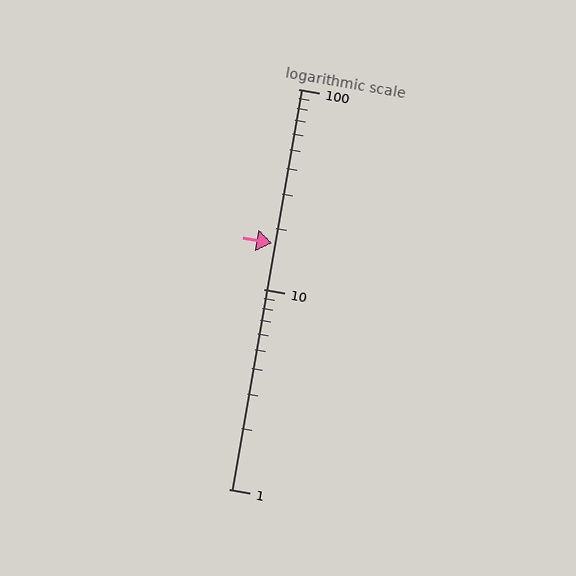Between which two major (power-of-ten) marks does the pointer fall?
The pointer is between 10 and 100.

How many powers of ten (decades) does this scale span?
The scale spans 2 decades, from 1 to 100.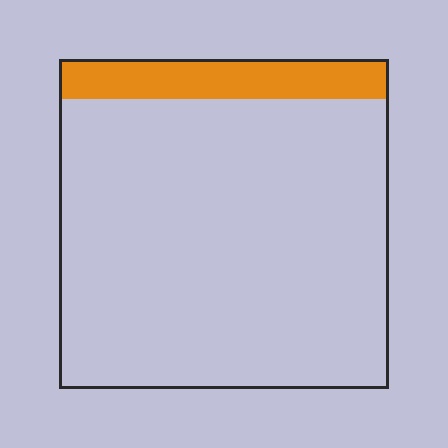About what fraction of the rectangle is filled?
About one eighth (1/8).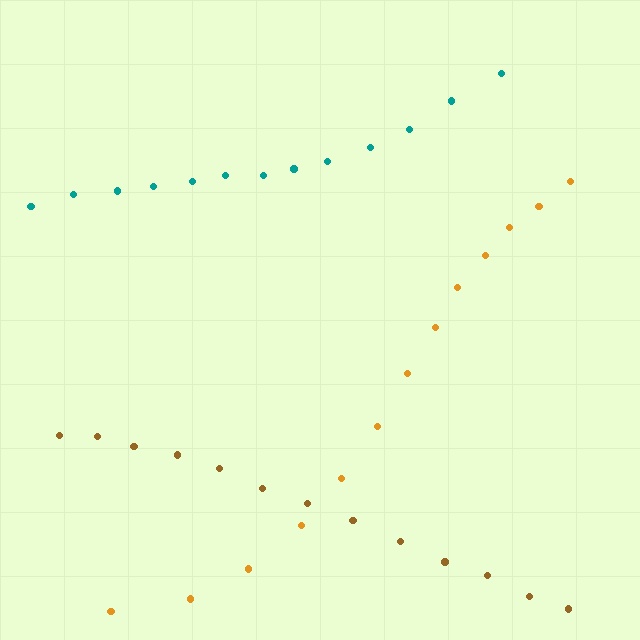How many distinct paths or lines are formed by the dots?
There are 3 distinct paths.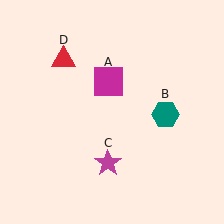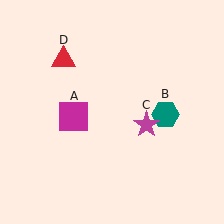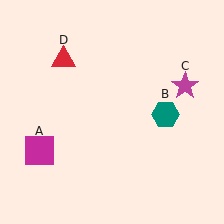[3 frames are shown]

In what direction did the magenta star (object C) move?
The magenta star (object C) moved up and to the right.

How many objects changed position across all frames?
2 objects changed position: magenta square (object A), magenta star (object C).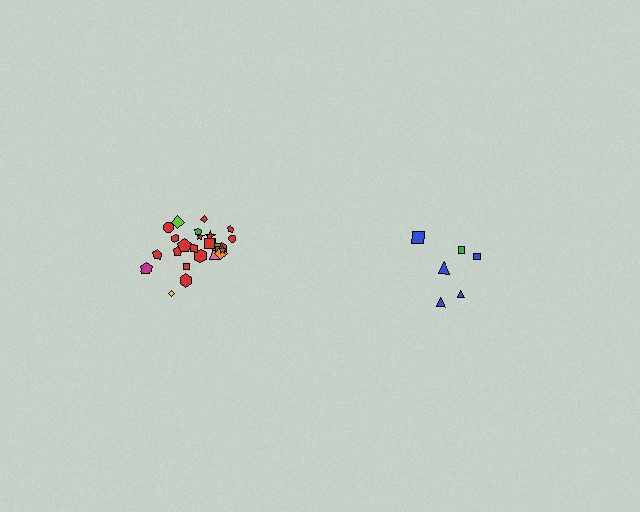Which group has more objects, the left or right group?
The left group.